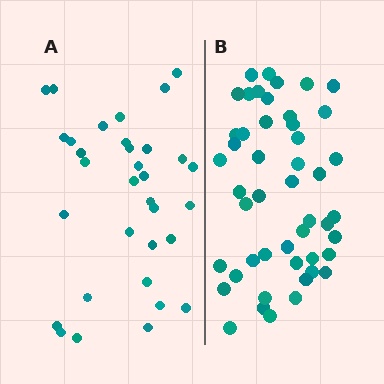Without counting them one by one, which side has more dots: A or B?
Region B (the right region) has more dots.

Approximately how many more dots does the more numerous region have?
Region B has approximately 15 more dots than region A.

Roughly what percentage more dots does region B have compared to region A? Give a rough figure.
About 45% more.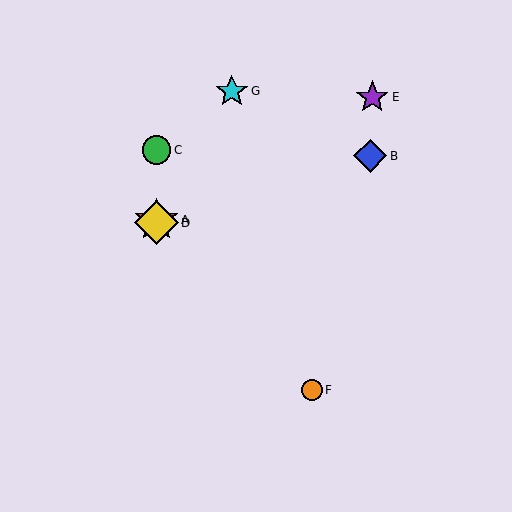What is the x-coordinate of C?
Object C is at x≈156.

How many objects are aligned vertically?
3 objects (A, C, D) are aligned vertically.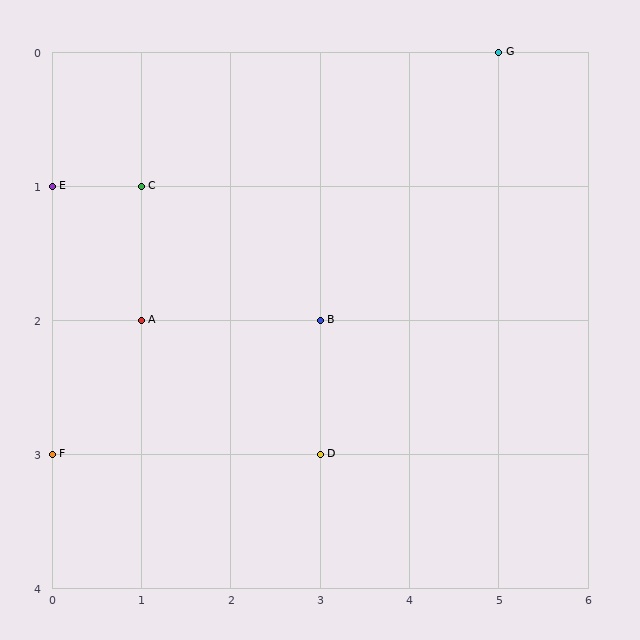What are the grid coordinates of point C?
Point C is at grid coordinates (1, 1).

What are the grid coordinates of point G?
Point G is at grid coordinates (5, 0).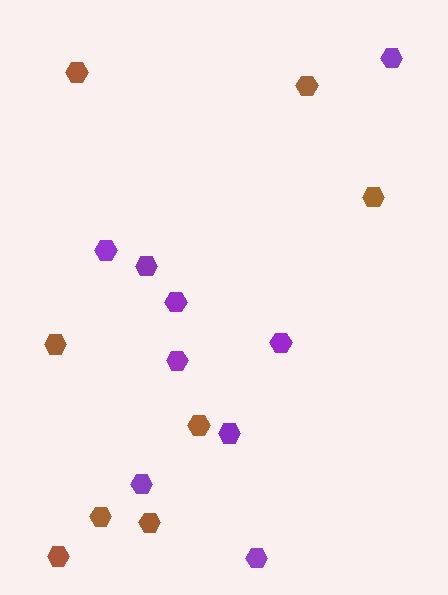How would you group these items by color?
There are 2 groups: one group of purple hexagons (9) and one group of brown hexagons (8).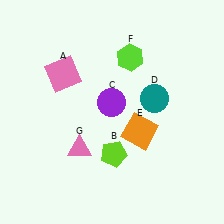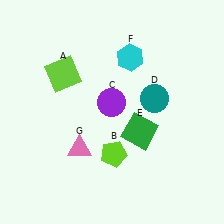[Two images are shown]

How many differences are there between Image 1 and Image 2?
There are 3 differences between the two images.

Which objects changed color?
A changed from pink to lime. E changed from orange to green. F changed from lime to cyan.